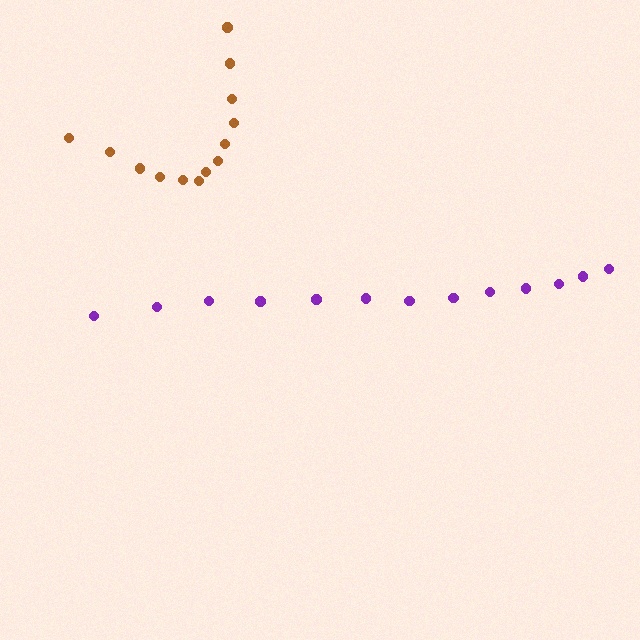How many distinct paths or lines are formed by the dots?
There are 2 distinct paths.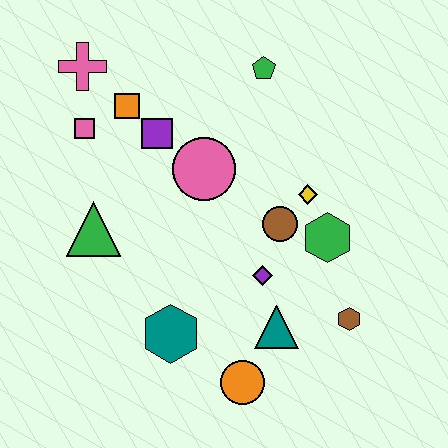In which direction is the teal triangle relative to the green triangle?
The teal triangle is to the right of the green triangle.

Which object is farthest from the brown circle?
The pink cross is farthest from the brown circle.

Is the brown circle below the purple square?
Yes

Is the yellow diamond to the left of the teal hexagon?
No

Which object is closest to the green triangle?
The pink square is closest to the green triangle.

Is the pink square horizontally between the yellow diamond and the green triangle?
No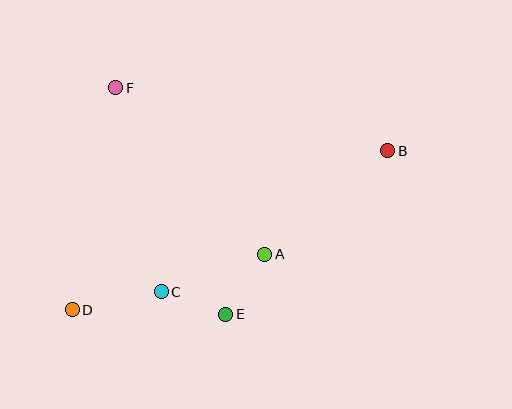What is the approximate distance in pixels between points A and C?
The distance between A and C is approximately 110 pixels.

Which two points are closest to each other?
Points C and E are closest to each other.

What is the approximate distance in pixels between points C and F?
The distance between C and F is approximately 209 pixels.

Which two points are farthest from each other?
Points B and D are farthest from each other.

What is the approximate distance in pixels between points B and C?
The distance between B and C is approximately 267 pixels.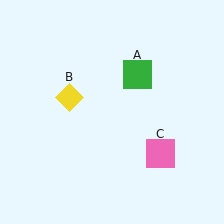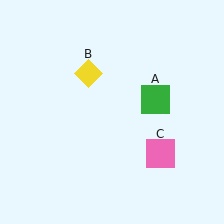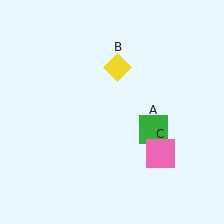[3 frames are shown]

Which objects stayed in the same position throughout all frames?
Pink square (object C) remained stationary.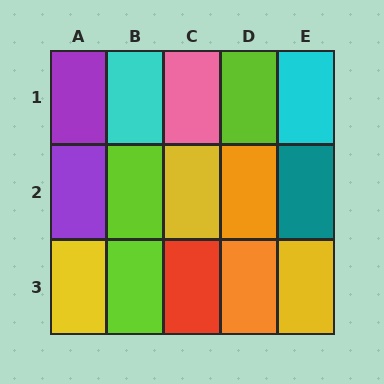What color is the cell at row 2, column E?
Teal.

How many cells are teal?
1 cell is teal.